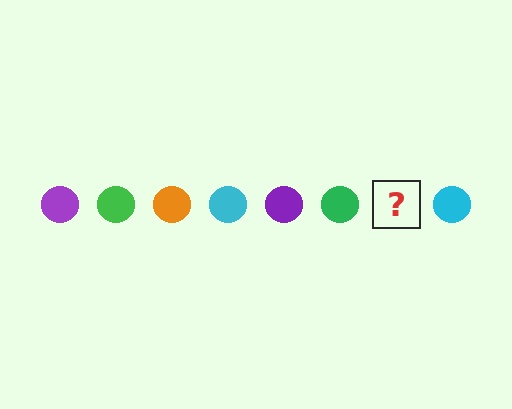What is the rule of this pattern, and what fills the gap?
The rule is that the pattern cycles through purple, green, orange, cyan circles. The gap should be filled with an orange circle.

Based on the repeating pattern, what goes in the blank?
The blank should be an orange circle.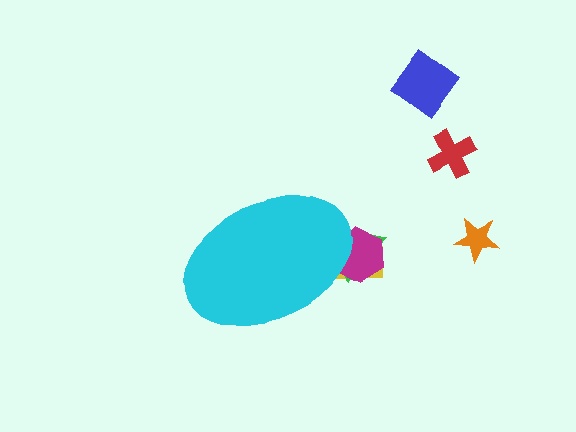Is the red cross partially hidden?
No, the red cross is fully visible.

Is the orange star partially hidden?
No, the orange star is fully visible.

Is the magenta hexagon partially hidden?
Yes, the magenta hexagon is partially hidden behind the cyan ellipse.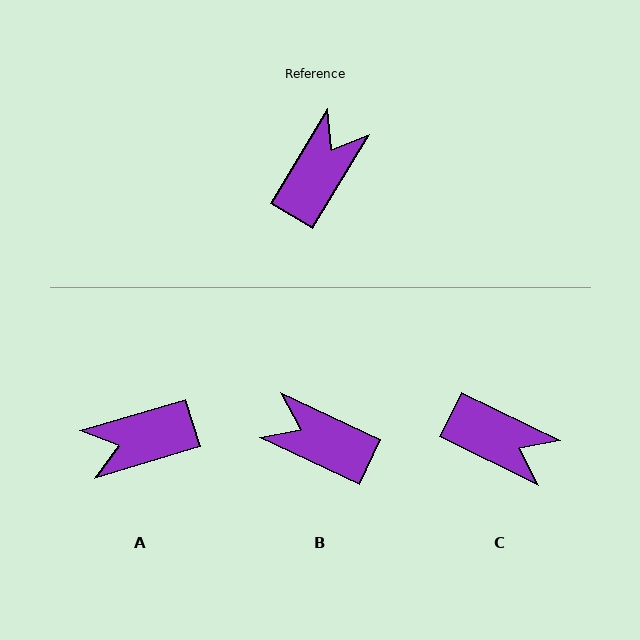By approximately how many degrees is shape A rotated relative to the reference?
Approximately 138 degrees counter-clockwise.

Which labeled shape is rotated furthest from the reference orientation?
A, about 138 degrees away.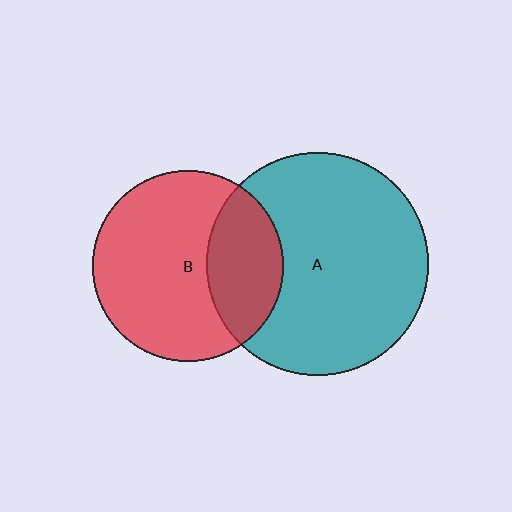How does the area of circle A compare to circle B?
Approximately 1.4 times.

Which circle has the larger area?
Circle A (teal).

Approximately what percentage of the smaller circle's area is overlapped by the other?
Approximately 30%.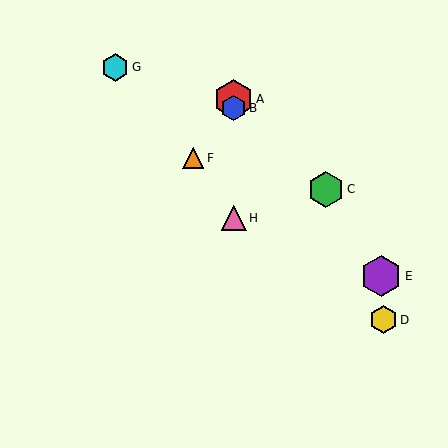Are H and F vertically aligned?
No, H is at x≈234 and F is at x≈193.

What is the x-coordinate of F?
Object F is at x≈193.